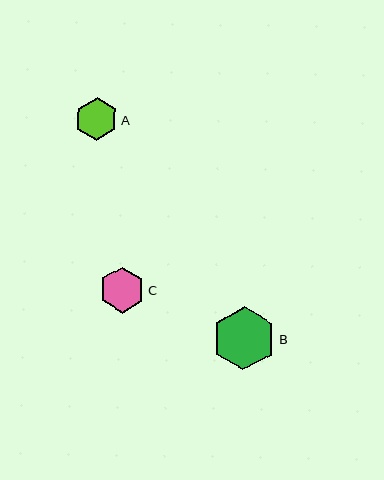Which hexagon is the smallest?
Hexagon A is the smallest with a size of approximately 43 pixels.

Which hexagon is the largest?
Hexagon B is the largest with a size of approximately 64 pixels.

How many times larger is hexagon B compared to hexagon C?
Hexagon B is approximately 1.4 times the size of hexagon C.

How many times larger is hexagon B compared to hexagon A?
Hexagon B is approximately 1.5 times the size of hexagon A.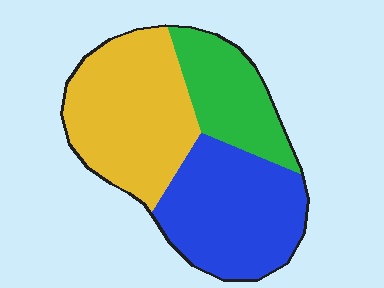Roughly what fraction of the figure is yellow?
Yellow covers roughly 40% of the figure.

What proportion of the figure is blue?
Blue takes up about three eighths (3/8) of the figure.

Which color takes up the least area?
Green, at roughly 20%.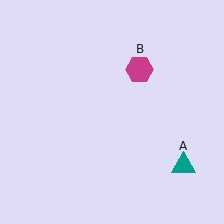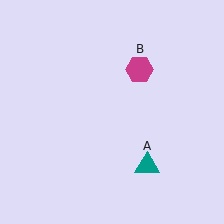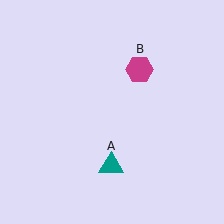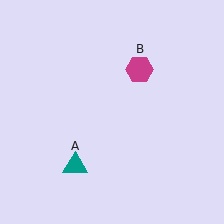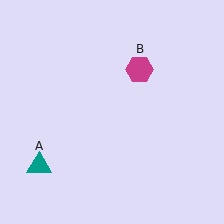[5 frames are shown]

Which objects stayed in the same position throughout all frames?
Magenta hexagon (object B) remained stationary.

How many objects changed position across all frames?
1 object changed position: teal triangle (object A).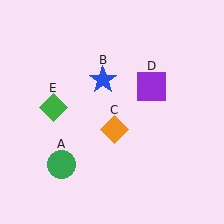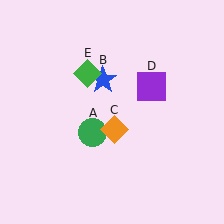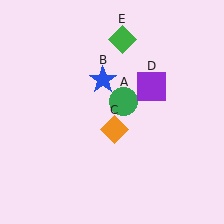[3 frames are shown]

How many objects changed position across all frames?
2 objects changed position: green circle (object A), green diamond (object E).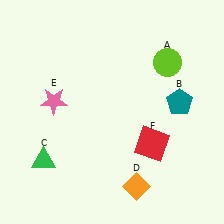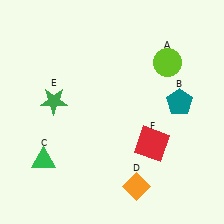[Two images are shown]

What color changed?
The star (E) changed from pink in Image 1 to green in Image 2.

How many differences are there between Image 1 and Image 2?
There is 1 difference between the two images.